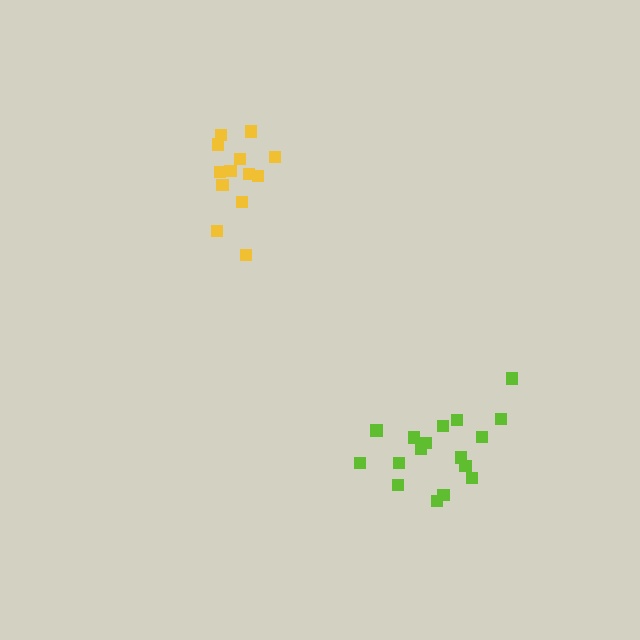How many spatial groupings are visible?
There are 2 spatial groupings.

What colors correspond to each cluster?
The clusters are colored: yellow, lime.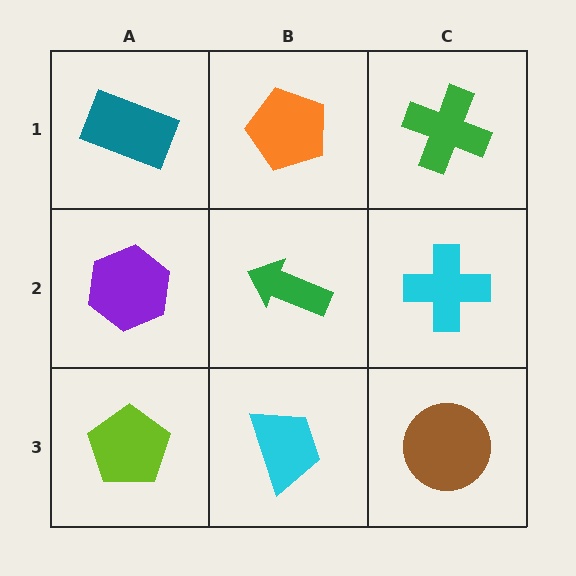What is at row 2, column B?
A green arrow.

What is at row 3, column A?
A lime pentagon.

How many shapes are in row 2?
3 shapes.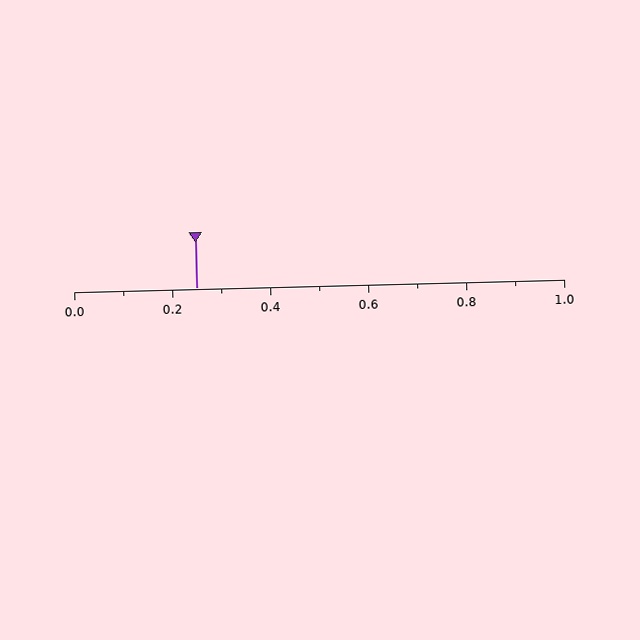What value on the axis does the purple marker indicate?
The marker indicates approximately 0.25.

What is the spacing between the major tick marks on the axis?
The major ticks are spaced 0.2 apart.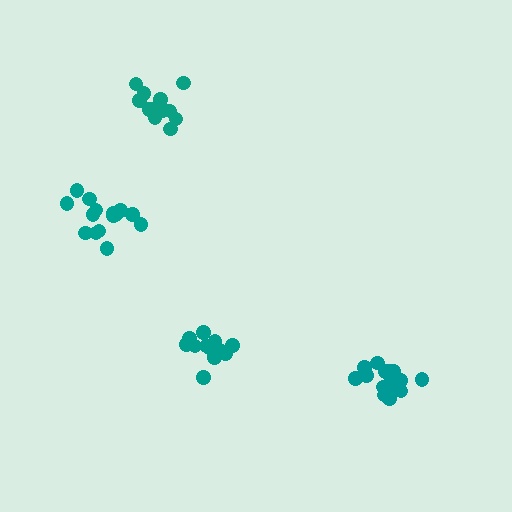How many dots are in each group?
Group 1: 12 dots, Group 2: 14 dots, Group 3: 17 dots, Group 4: 15 dots (58 total).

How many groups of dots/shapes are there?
There are 4 groups.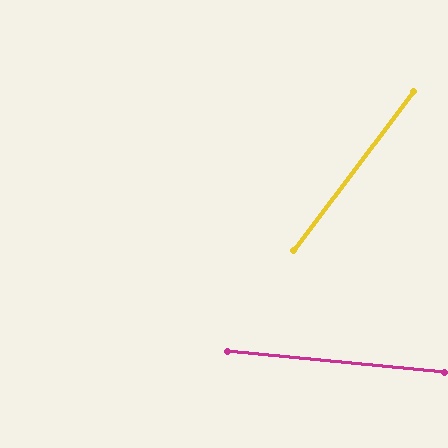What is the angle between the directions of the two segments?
Approximately 59 degrees.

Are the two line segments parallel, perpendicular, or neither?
Neither parallel nor perpendicular — they differ by about 59°.